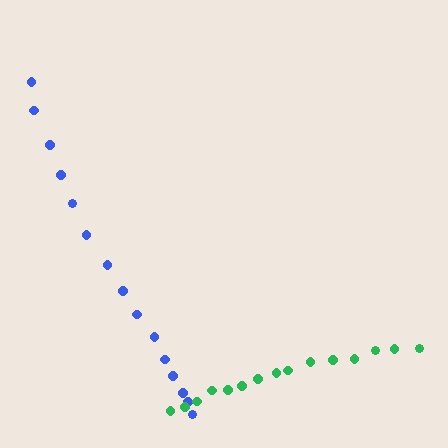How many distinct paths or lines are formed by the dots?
There are 2 distinct paths.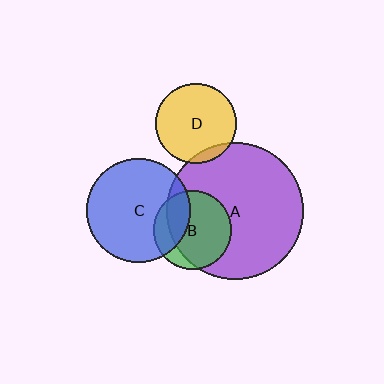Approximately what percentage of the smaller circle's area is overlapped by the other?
Approximately 15%.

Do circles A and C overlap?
Yes.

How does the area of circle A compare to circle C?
Approximately 1.8 times.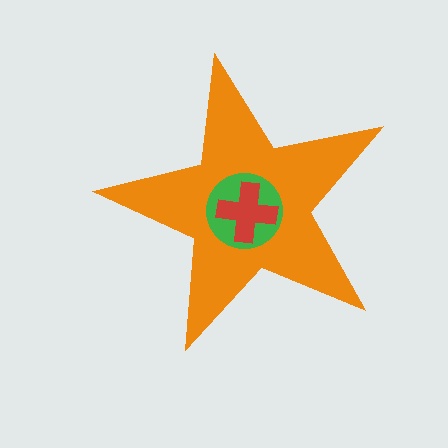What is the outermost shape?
The orange star.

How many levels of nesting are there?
3.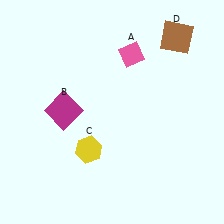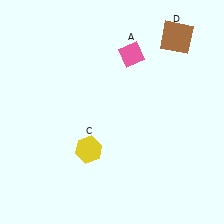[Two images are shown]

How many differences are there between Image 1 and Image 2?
There is 1 difference between the two images.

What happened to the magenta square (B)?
The magenta square (B) was removed in Image 2. It was in the top-left area of Image 1.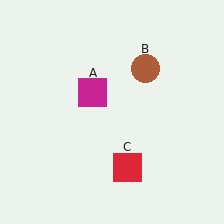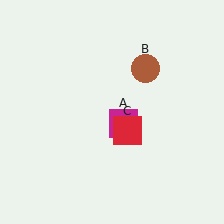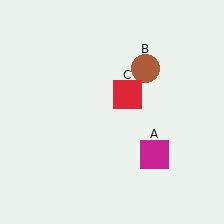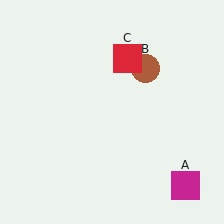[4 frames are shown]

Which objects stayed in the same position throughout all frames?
Brown circle (object B) remained stationary.